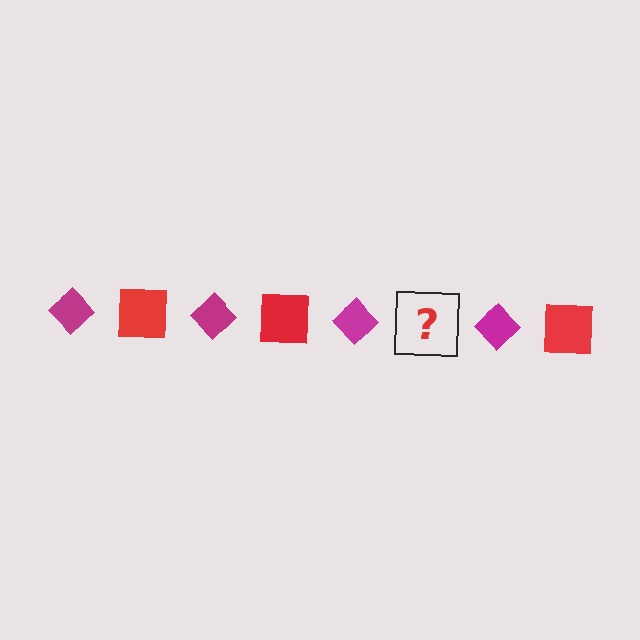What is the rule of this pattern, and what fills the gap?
The rule is that the pattern alternates between magenta diamond and red square. The gap should be filled with a red square.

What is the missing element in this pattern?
The missing element is a red square.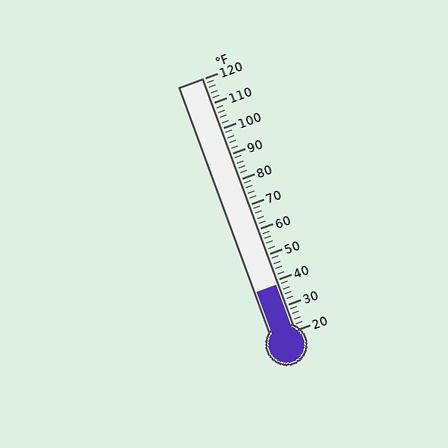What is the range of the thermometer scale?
The thermometer scale ranges from 20°F to 120°F.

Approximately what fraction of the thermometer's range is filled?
The thermometer is filled to approximately 20% of its range.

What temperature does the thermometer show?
The thermometer shows approximately 38°F.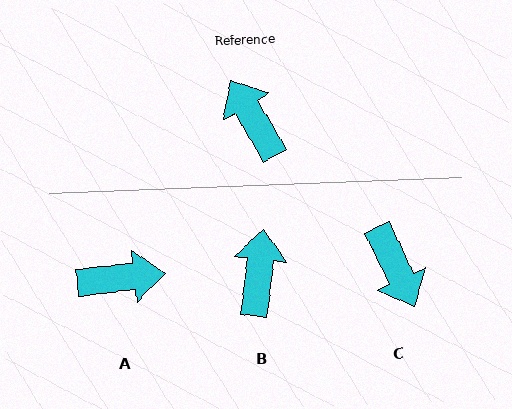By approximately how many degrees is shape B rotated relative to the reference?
Approximately 37 degrees clockwise.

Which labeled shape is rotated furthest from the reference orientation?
C, about 175 degrees away.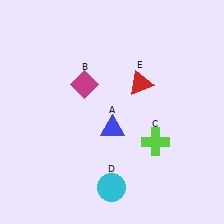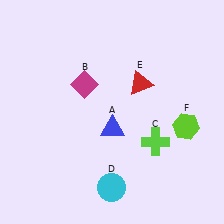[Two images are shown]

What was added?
A lime hexagon (F) was added in Image 2.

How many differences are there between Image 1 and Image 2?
There is 1 difference between the two images.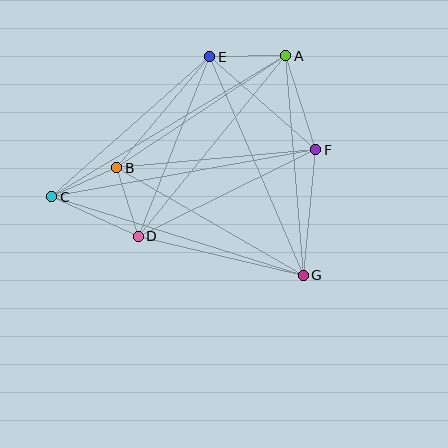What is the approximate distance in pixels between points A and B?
The distance between A and B is approximately 203 pixels.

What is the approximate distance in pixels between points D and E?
The distance between D and E is approximately 193 pixels.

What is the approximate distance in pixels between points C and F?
The distance between C and F is approximately 268 pixels.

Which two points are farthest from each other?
Points A and C are farthest from each other.